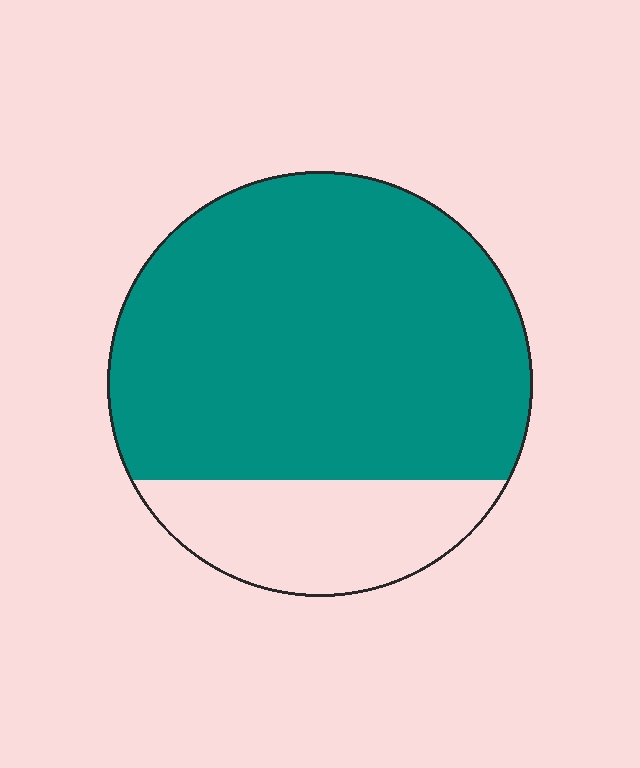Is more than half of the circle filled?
Yes.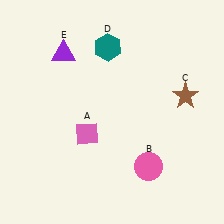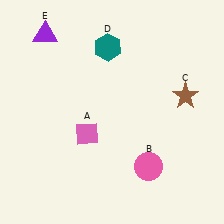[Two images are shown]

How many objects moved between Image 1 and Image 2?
1 object moved between the two images.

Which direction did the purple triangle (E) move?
The purple triangle (E) moved up.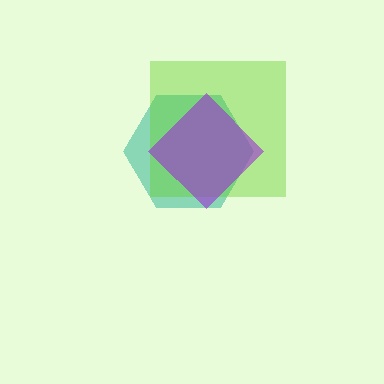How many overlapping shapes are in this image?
There are 3 overlapping shapes in the image.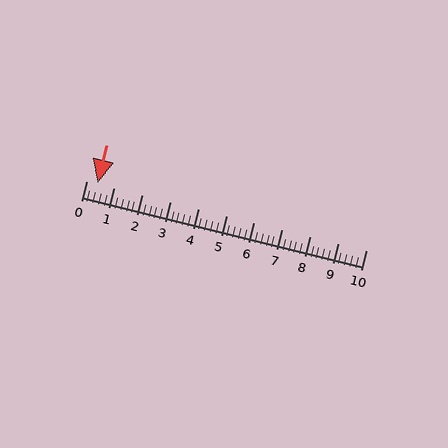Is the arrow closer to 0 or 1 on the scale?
The arrow is closer to 0.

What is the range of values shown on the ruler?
The ruler shows values from 0 to 10.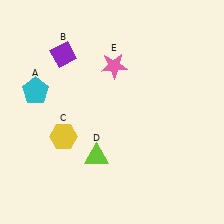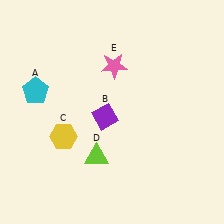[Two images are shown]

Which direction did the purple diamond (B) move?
The purple diamond (B) moved down.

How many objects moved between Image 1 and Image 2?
1 object moved between the two images.